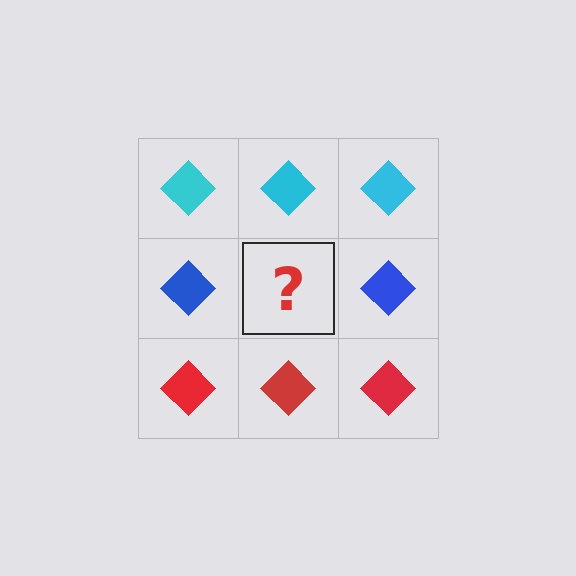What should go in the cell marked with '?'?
The missing cell should contain a blue diamond.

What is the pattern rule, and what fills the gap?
The rule is that each row has a consistent color. The gap should be filled with a blue diamond.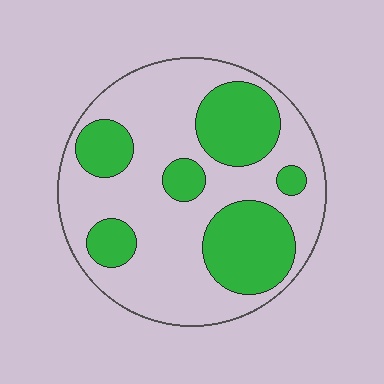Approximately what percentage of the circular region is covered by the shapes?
Approximately 35%.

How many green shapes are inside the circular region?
6.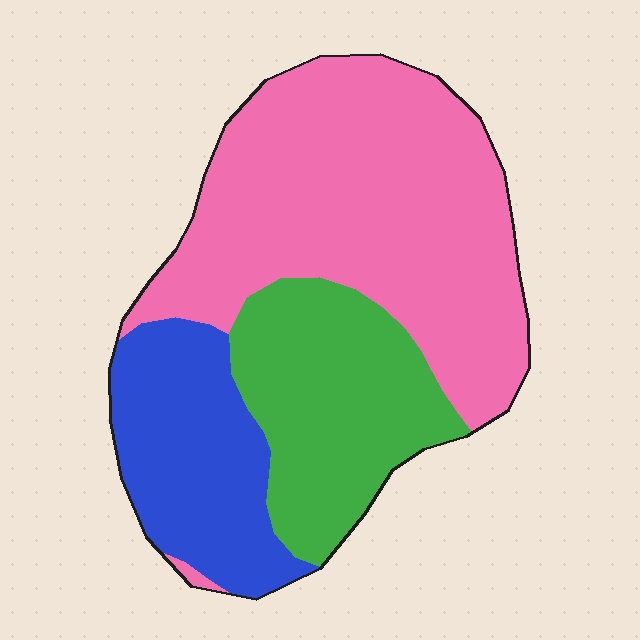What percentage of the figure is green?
Green takes up about one quarter (1/4) of the figure.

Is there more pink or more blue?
Pink.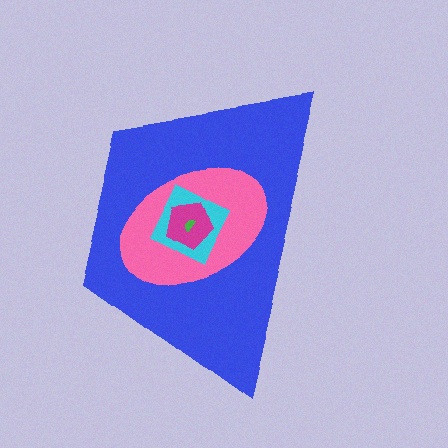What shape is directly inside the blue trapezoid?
The pink ellipse.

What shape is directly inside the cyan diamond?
The magenta pentagon.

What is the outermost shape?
The blue trapezoid.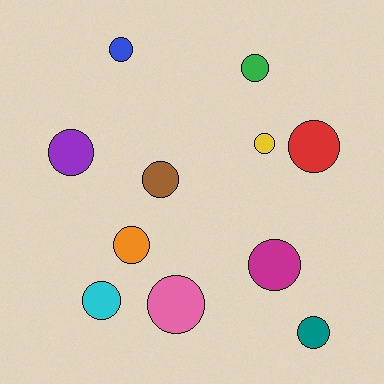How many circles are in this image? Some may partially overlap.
There are 11 circles.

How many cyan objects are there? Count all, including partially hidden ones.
There is 1 cyan object.